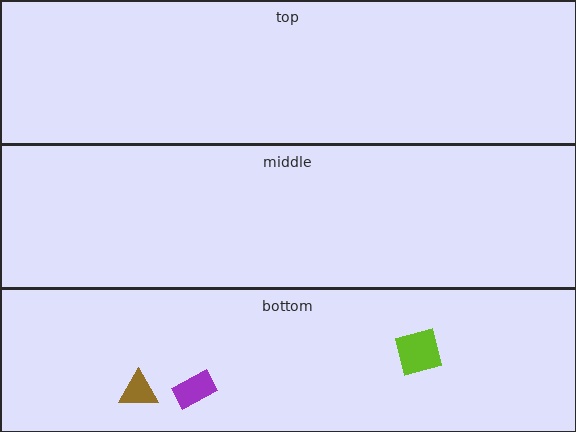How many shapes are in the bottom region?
3.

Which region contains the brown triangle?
The bottom region.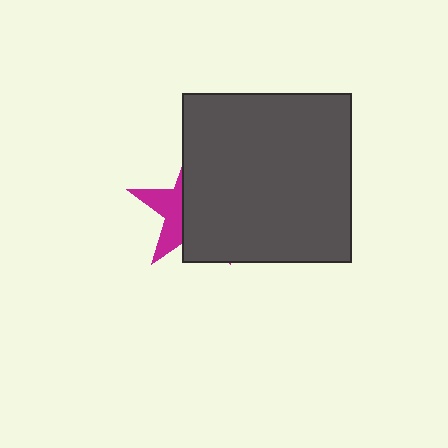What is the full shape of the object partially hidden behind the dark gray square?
The partially hidden object is a magenta star.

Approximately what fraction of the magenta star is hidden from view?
Roughly 65% of the magenta star is hidden behind the dark gray square.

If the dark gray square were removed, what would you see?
You would see the complete magenta star.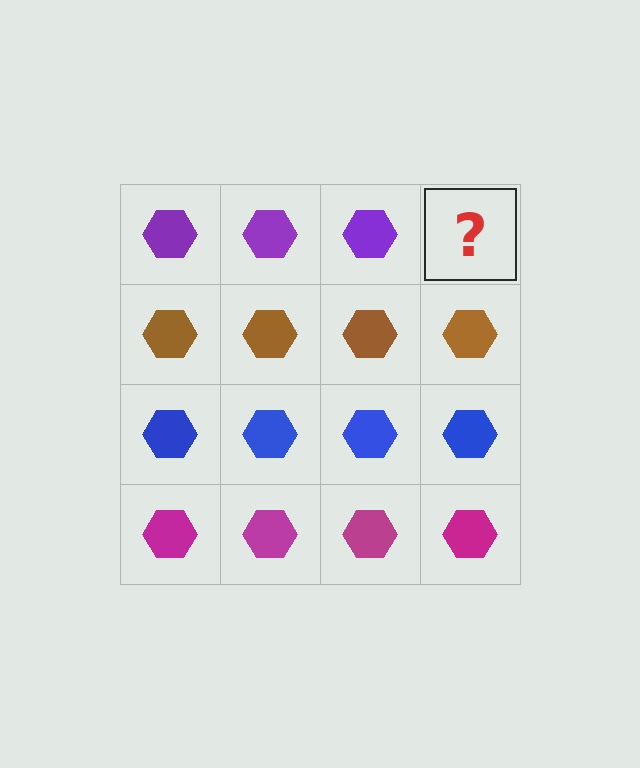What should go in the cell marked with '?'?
The missing cell should contain a purple hexagon.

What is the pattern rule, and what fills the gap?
The rule is that each row has a consistent color. The gap should be filled with a purple hexagon.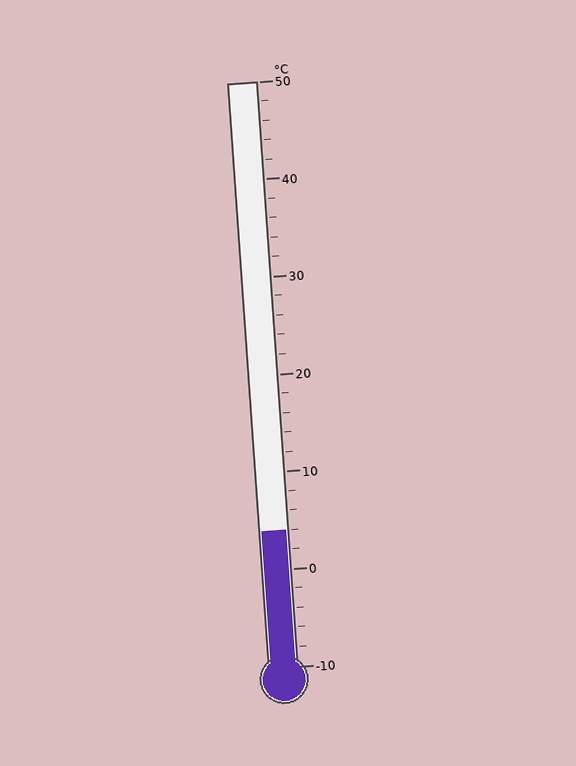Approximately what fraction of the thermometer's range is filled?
The thermometer is filled to approximately 25% of its range.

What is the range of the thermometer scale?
The thermometer scale ranges from -10°C to 50°C.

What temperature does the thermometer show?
The thermometer shows approximately 4°C.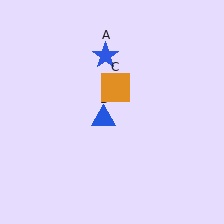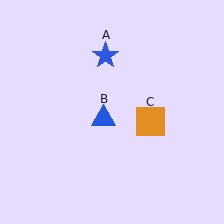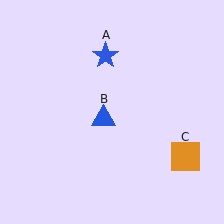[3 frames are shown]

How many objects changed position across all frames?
1 object changed position: orange square (object C).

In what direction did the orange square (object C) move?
The orange square (object C) moved down and to the right.